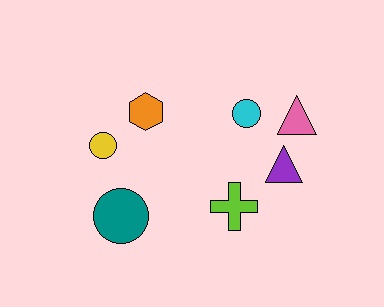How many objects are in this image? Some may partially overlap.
There are 7 objects.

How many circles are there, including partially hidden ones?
There are 3 circles.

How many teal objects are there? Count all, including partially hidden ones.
There is 1 teal object.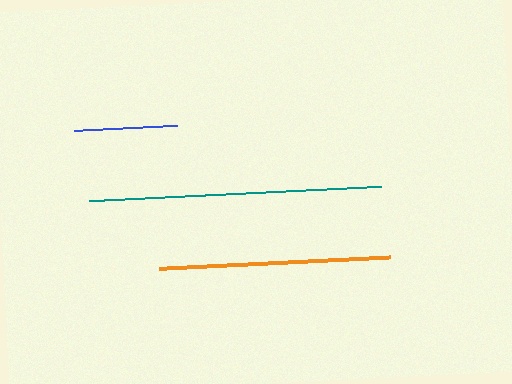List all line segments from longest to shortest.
From longest to shortest: teal, orange, blue.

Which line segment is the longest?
The teal line is the longest at approximately 292 pixels.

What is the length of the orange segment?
The orange segment is approximately 231 pixels long.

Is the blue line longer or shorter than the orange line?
The orange line is longer than the blue line.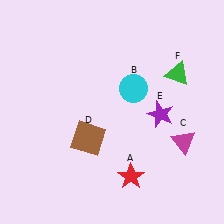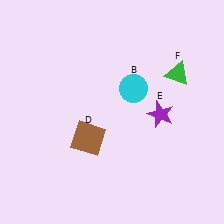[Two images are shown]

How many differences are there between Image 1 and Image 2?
There are 2 differences between the two images.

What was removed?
The magenta triangle (C), the red star (A) were removed in Image 2.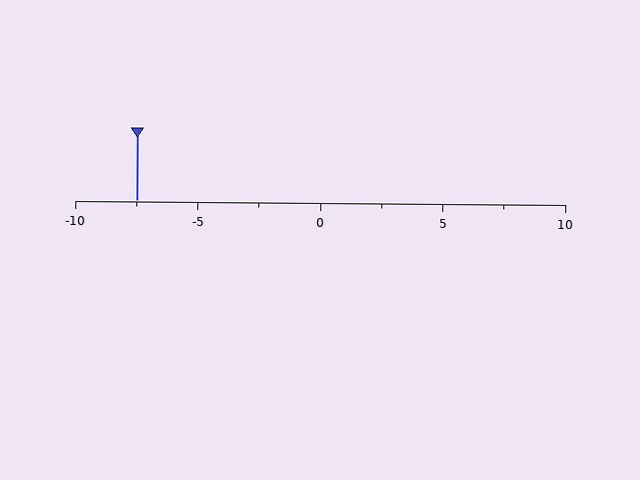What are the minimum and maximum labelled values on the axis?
The axis runs from -10 to 10.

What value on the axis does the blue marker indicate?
The marker indicates approximately -7.5.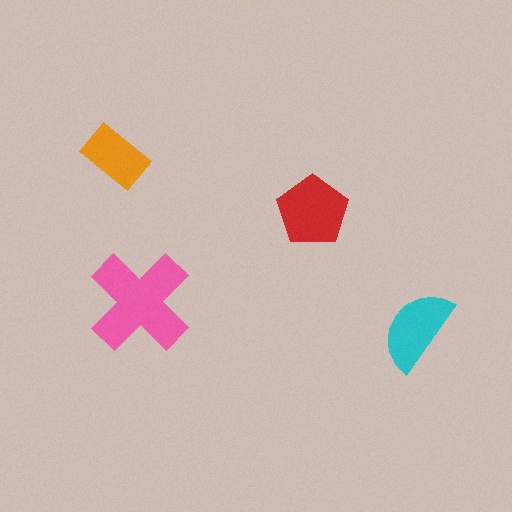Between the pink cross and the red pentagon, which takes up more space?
The pink cross.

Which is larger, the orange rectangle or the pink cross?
The pink cross.